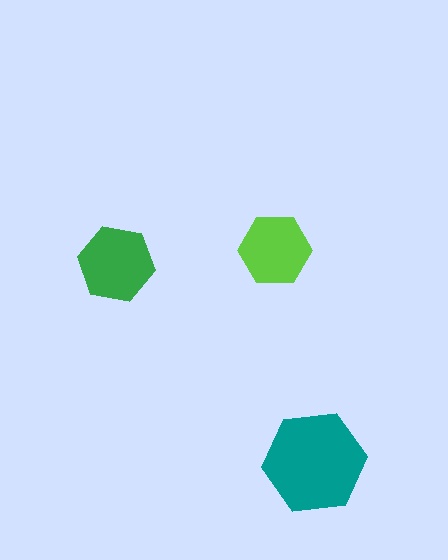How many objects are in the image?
There are 3 objects in the image.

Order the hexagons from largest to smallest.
the teal one, the green one, the lime one.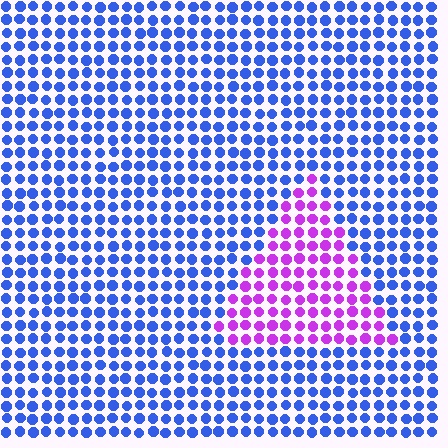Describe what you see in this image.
The image is filled with small blue elements in a uniform arrangement. A triangle-shaped region is visible where the elements are tinted to a slightly different hue, forming a subtle color boundary.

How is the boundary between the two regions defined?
The boundary is defined purely by a slight shift in hue (about 64 degrees). Spacing, size, and orientation are identical on both sides.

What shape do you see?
I see a triangle.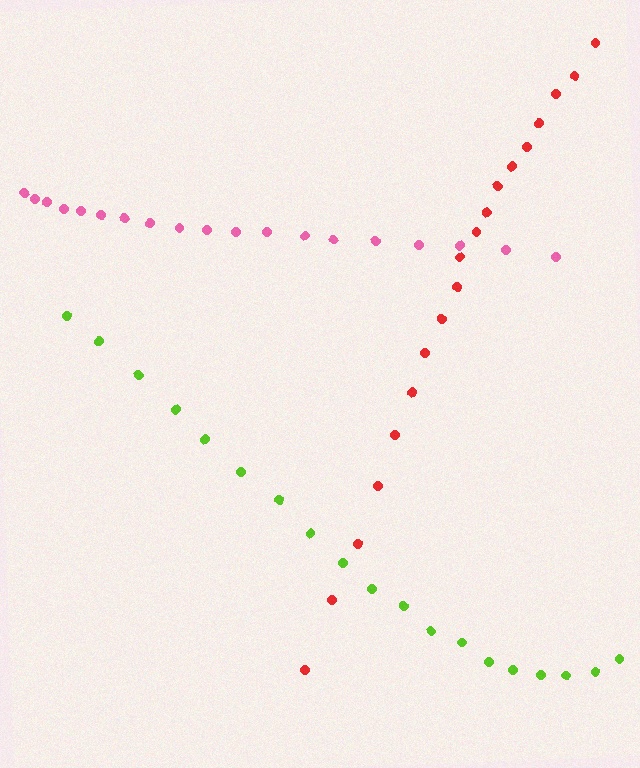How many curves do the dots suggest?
There are 3 distinct paths.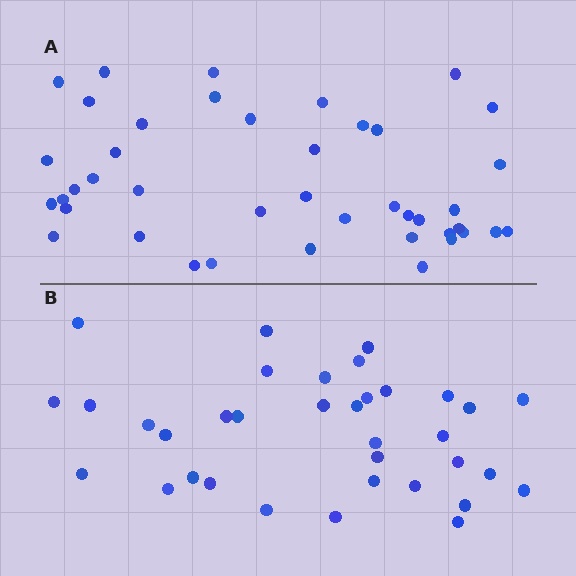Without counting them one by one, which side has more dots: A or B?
Region A (the top region) has more dots.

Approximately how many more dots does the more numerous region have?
Region A has roughly 8 or so more dots than region B.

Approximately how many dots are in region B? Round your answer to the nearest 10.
About 40 dots. (The exact count is 35, which rounds to 40.)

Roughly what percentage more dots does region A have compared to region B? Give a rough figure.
About 20% more.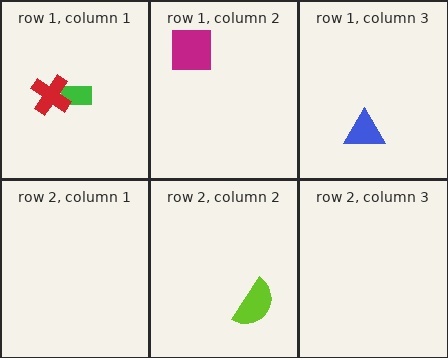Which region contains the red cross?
The row 1, column 1 region.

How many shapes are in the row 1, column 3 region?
1.